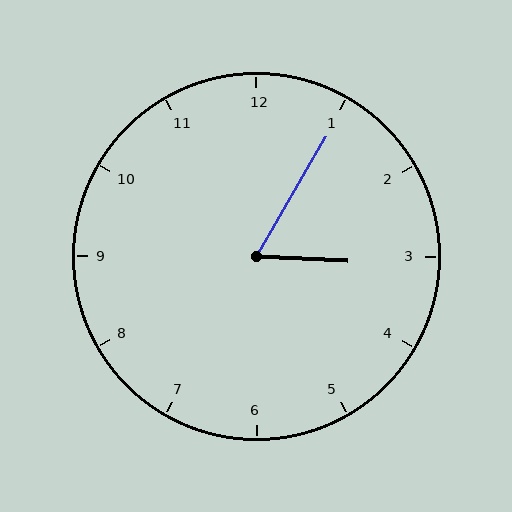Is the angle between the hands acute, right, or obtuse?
It is acute.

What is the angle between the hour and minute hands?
Approximately 62 degrees.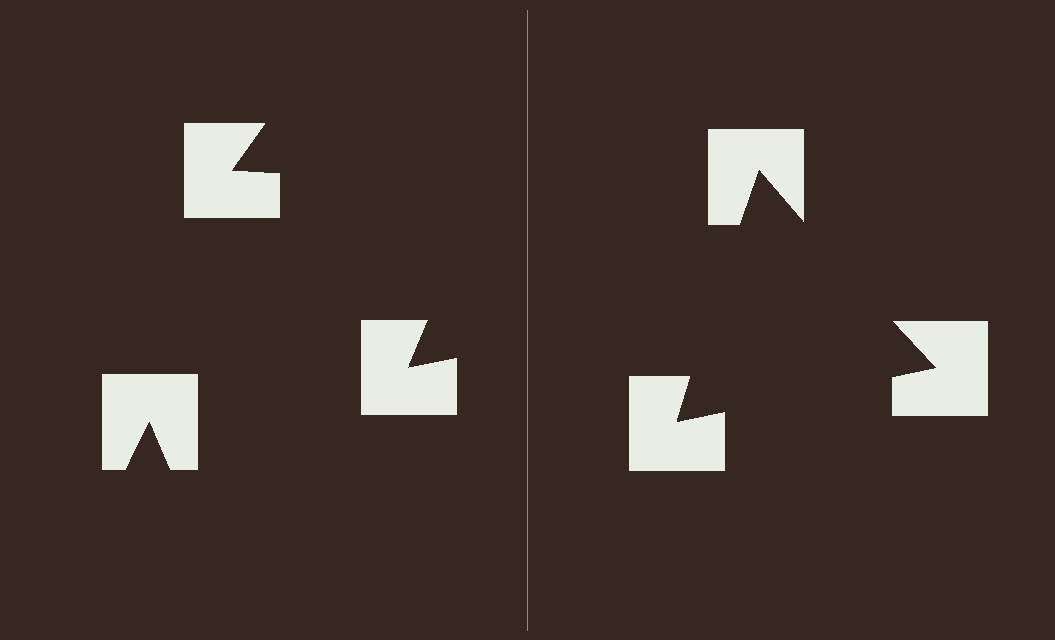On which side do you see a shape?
An illusory triangle appears on the right side. On the left side the wedge cuts are rotated, so no coherent shape forms.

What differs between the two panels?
The notched squares are positioned identically on both sides; only the wedge orientations differ. On the right they align to a triangle; on the left they are misaligned.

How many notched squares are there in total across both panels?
6 — 3 on each side.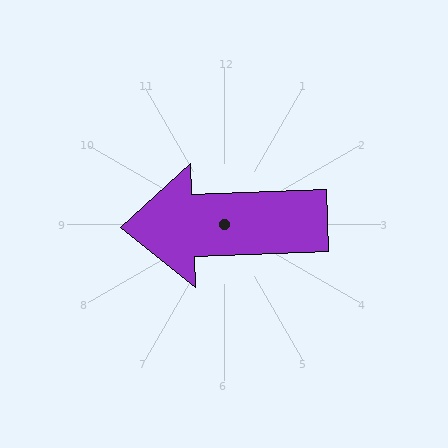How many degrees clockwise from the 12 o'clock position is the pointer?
Approximately 268 degrees.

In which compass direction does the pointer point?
West.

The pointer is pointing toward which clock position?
Roughly 9 o'clock.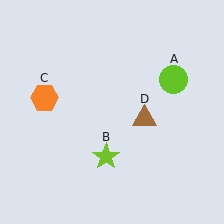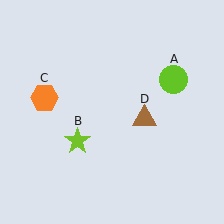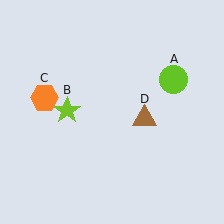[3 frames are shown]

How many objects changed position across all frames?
1 object changed position: lime star (object B).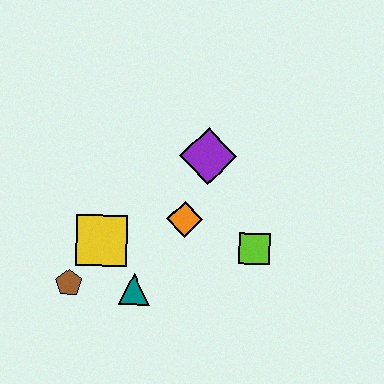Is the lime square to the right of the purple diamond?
Yes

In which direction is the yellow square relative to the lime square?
The yellow square is to the left of the lime square.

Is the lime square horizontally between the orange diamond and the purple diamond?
No